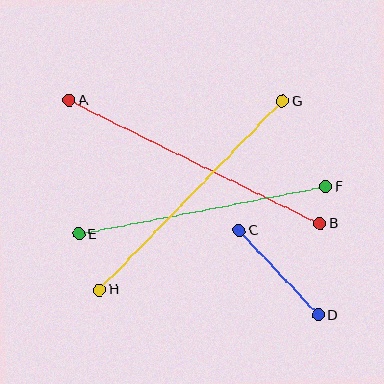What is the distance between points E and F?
The distance is approximately 252 pixels.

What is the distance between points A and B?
The distance is approximately 279 pixels.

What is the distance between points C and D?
The distance is approximately 116 pixels.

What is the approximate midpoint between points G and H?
The midpoint is at approximately (191, 196) pixels.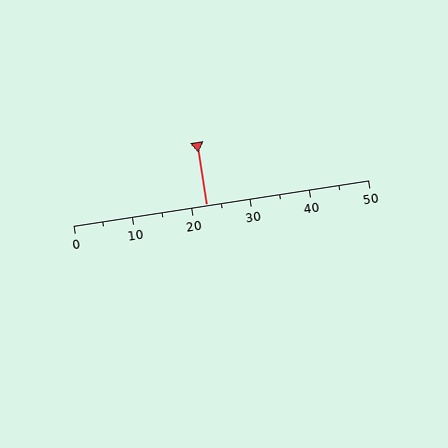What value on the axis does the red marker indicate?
The marker indicates approximately 22.5.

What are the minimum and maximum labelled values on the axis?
The axis runs from 0 to 50.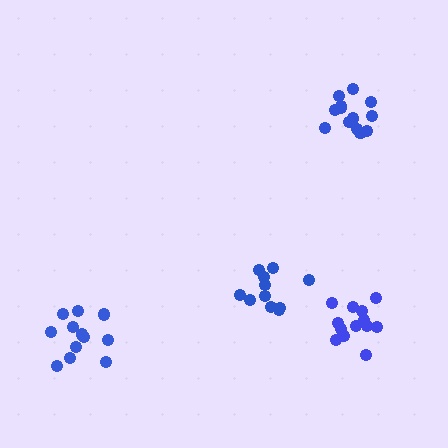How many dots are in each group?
Group 1: 11 dots, Group 2: 14 dots, Group 3: 13 dots, Group 4: 12 dots (50 total).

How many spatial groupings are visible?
There are 4 spatial groupings.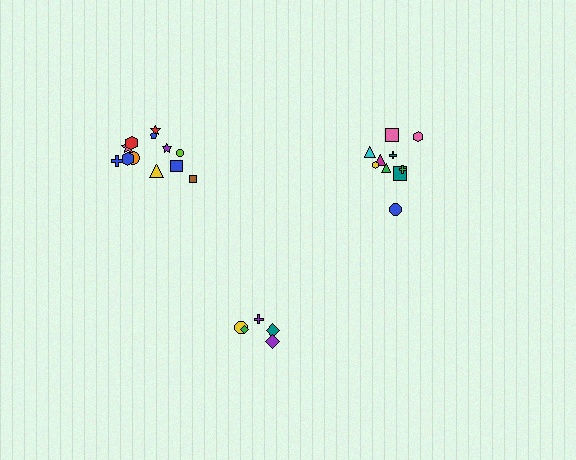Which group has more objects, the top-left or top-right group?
The top-left group.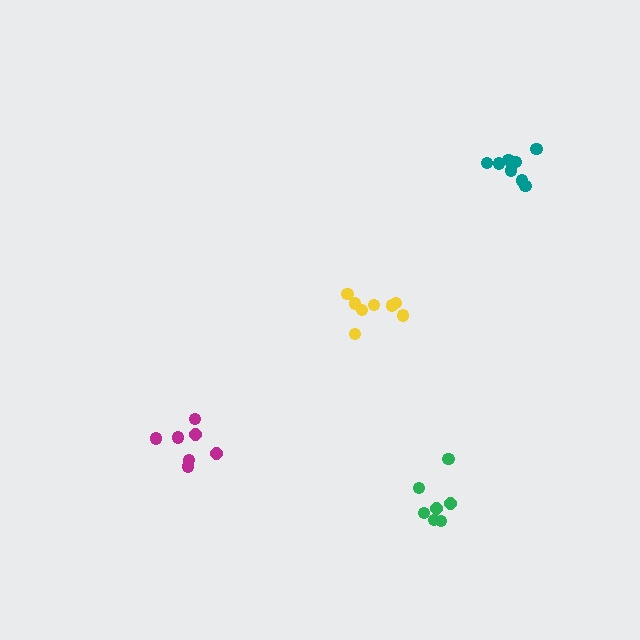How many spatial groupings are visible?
There are 4 spatial groupings.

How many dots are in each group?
Group 1: 7 dots, Group 2: 8 dots, Group 3: 7 dots, Group 4: 8 dots (30 total).